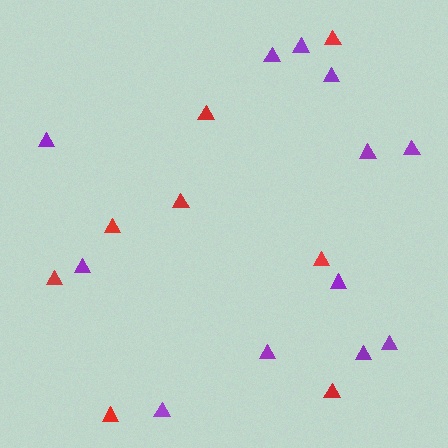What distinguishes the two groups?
There are 2 groups: one group of red triangles (8) and one group of purple triangles (12).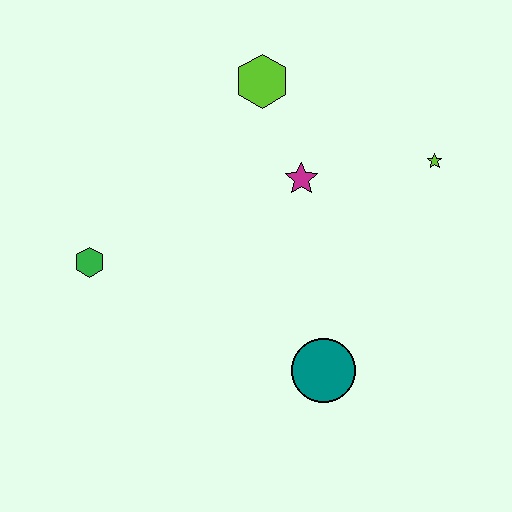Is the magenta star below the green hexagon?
No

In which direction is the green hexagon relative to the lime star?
The green hexagon is to the left of the lime star.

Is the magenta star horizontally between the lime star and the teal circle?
No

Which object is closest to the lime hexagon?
The magenta star is closest to the lime hexagon.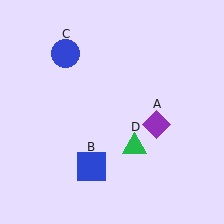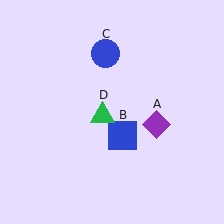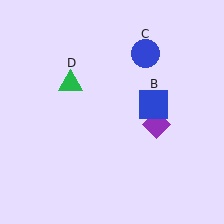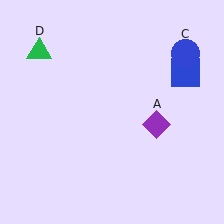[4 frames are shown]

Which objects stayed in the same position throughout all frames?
Purple diamond (object A) remained stationary.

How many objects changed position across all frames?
3 objects changed position: blue square (object B), blue circle (object C), green triangle (object D).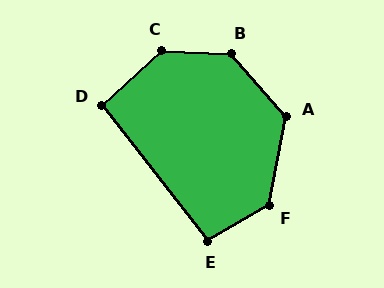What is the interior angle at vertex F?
Approximately 131 degrees (obtuse).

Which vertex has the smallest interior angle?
D, at approximately 95 degrees.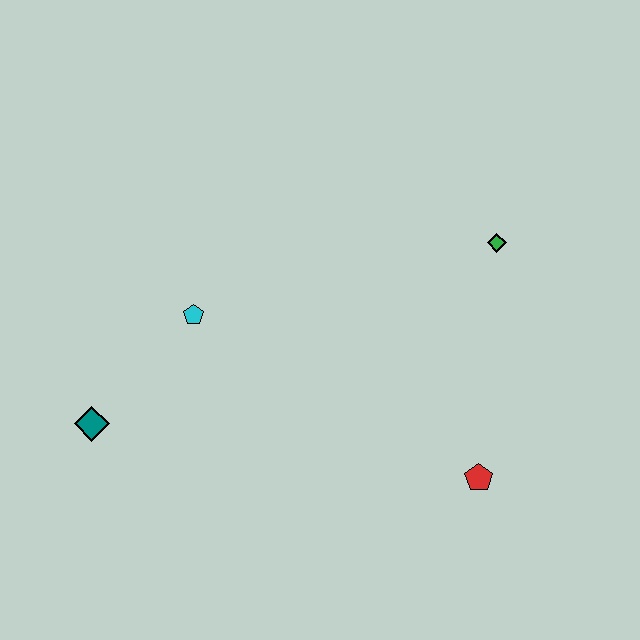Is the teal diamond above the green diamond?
No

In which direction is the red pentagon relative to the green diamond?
The red pentagon is below the green diamond.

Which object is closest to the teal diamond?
The cyan pentagon is closest to the teal diamond.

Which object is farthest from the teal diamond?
The green diamond is farthest from the teal diamond.